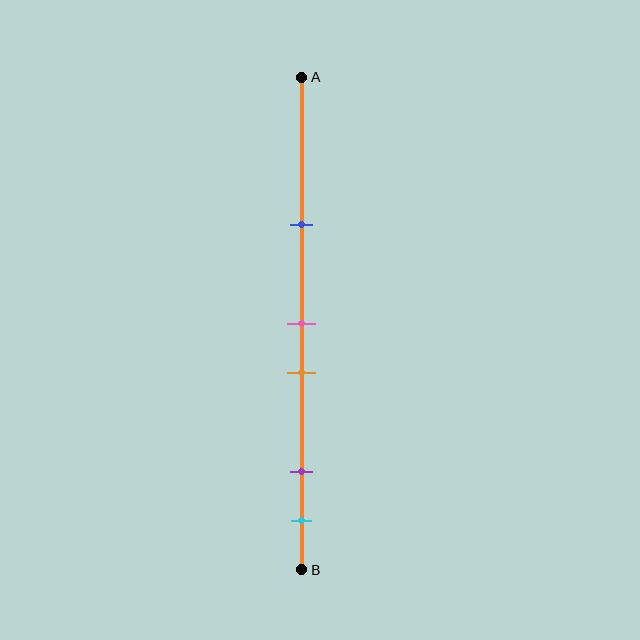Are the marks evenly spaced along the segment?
No, the marks are not evenly spaced.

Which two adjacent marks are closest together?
The pink and orange marks are the closest adjacent pair.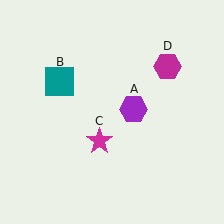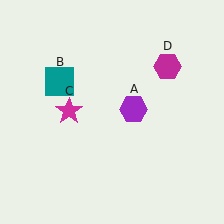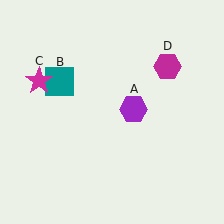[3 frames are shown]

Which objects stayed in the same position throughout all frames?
Purple hexagon (object A) and teal square (object B) and magenta hexagon (object D) remained stationary.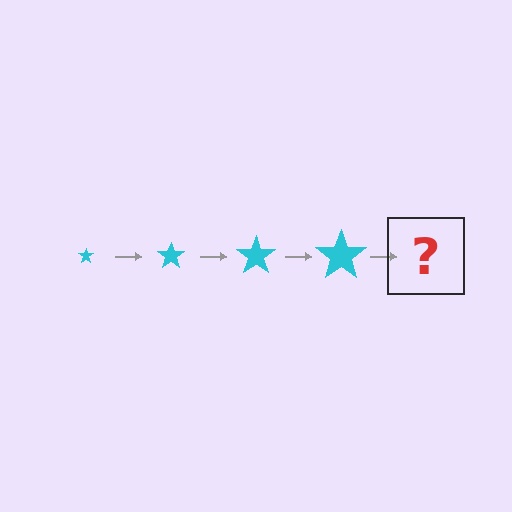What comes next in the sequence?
The next element should be a cyan star, larger than the previous one.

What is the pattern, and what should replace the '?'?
The pattern is that the star gets progressively larger each step. The '?' should be a cyan star, larger than the previous one.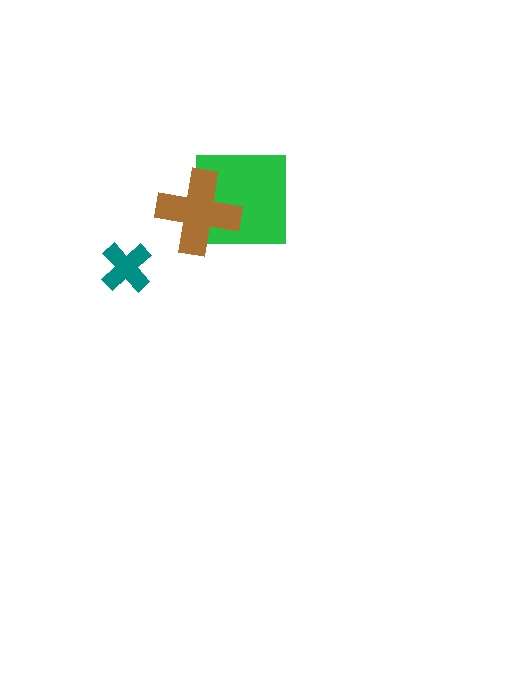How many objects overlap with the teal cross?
0 objects overlap with the teal cross.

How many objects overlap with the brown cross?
1 object overlaps with the brown cross.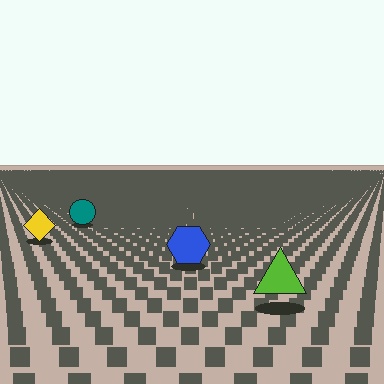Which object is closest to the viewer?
The lime triangle is closest. The texture marks near it are larger and more spread out.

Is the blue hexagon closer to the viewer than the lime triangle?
No. The lime triangle is closer — you can tell from the texture gradient: the ground texture is coarser near it.